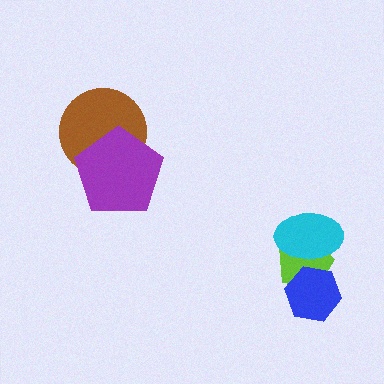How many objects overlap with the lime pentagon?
2 objects overlap with the lime pentagon.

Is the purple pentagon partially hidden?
No, no other shape covers it.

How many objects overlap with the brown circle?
1 object overlaps with the brown circle.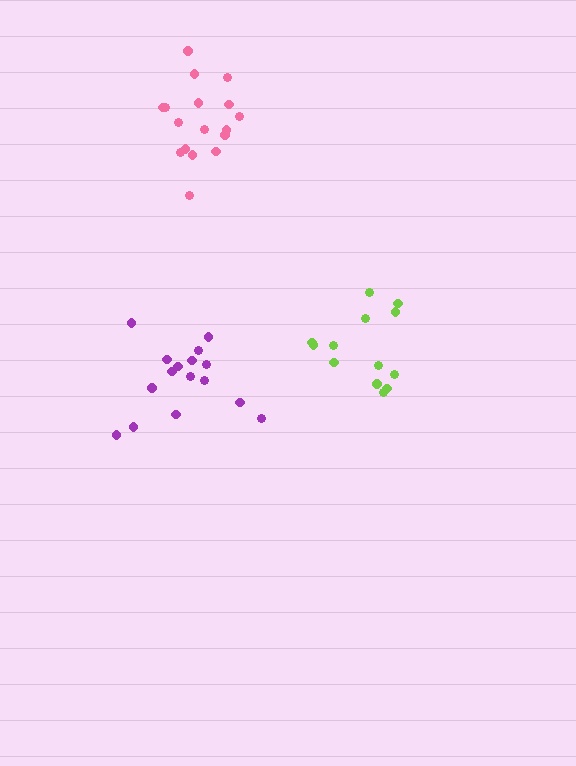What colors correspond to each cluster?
The clusters are colored: purple, lime, pink.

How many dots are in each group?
Group 1: 16 dots, Group 2: 13 dots, Group 3: 17 dots (46 total).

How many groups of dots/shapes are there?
There are 3 groups.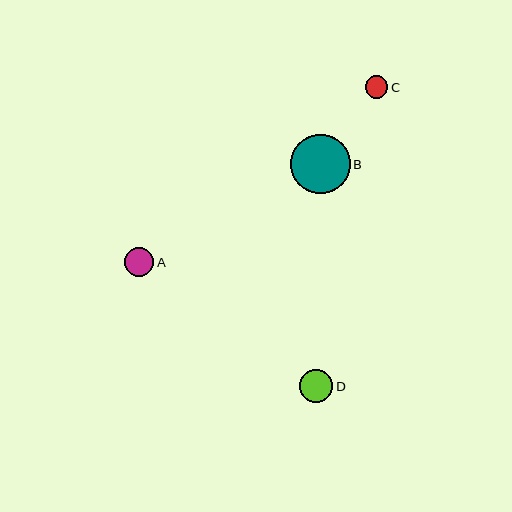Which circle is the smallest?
Circle C is the smallest with a size of approximately 22 pixels.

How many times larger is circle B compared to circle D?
Circle B is approximately 1.8 times the size of circle D.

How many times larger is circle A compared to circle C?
Circle A is approximately 1.3 times the size of circle C.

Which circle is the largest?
Circle B is the largest with a size of approximately 59 pixels.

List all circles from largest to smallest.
From largest to smallest: B, D, A, C.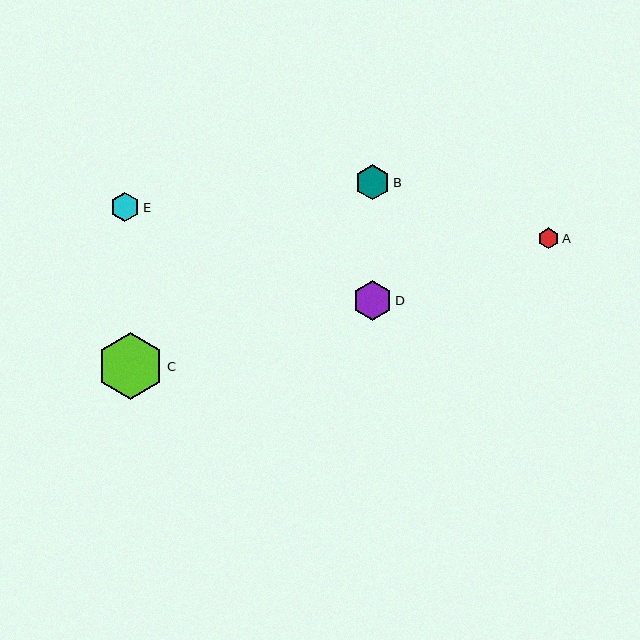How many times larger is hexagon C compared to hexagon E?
Hexagon C is approximately 2.3 times the size of hexagon E.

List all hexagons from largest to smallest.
From largest to smallest: C, D, B, E, A.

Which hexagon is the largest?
Hexagon C is the largest with a size of approximately 67 pixels.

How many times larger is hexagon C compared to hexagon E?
Hexagon C is approximately 2.3 times the size of hexagon E.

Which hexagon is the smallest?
Hexagon A is the smallest with a size of approximately 21 pixels.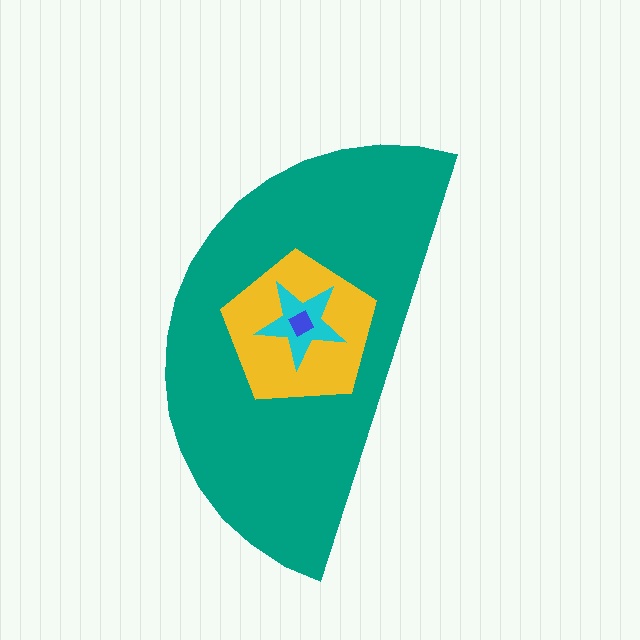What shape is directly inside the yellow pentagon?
The cyan star.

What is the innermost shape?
The blue diamond.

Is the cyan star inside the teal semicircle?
Yes.